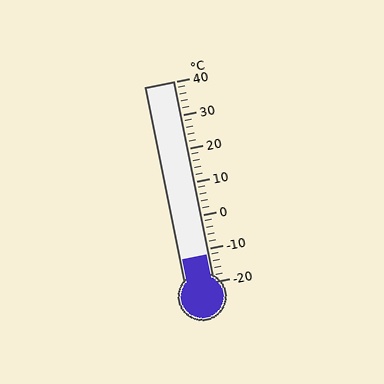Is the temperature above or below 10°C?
The temperature is below 10°C.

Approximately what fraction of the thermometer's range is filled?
The thermometer is filled to approximately 15% of its range.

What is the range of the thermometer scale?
The thermometer scale ranges from -20°C to 40°C.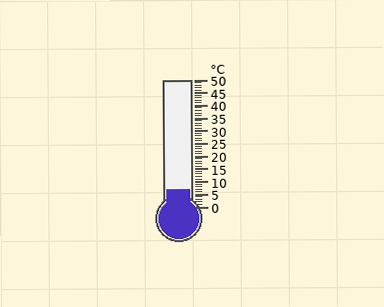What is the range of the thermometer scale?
The thermometer scale ranges from 0°C to 50°C.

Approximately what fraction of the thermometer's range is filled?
The thermometer is filled to approximately 15% of its range.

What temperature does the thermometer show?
The thermometer shows approximately 7°C.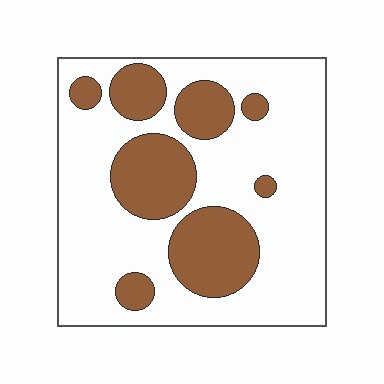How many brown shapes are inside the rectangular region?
8.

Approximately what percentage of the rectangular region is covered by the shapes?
Approximately 30%.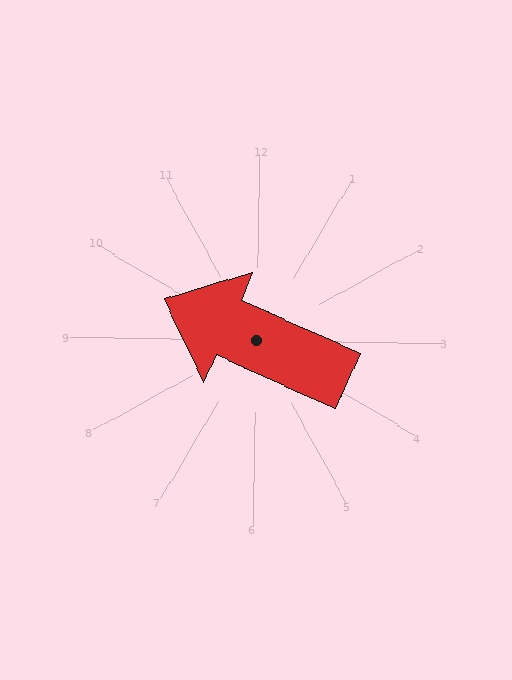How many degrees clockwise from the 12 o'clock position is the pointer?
Approximately 293 degrees.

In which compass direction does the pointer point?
Northwest.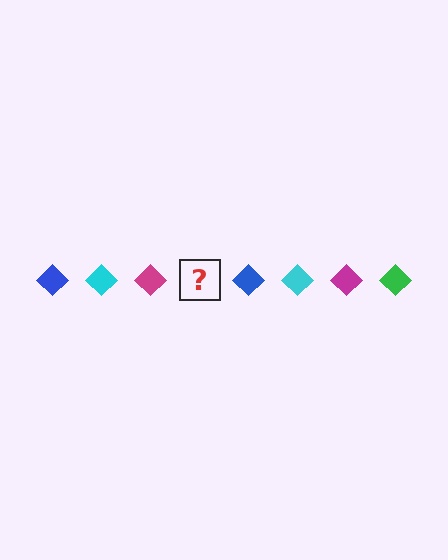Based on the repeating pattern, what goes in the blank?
The blank should be a green diamond.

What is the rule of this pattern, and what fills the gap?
The rule is that the pattern cycles through blue, cyan, magenta, green diamonds. The gap should be filled with a green diamond.